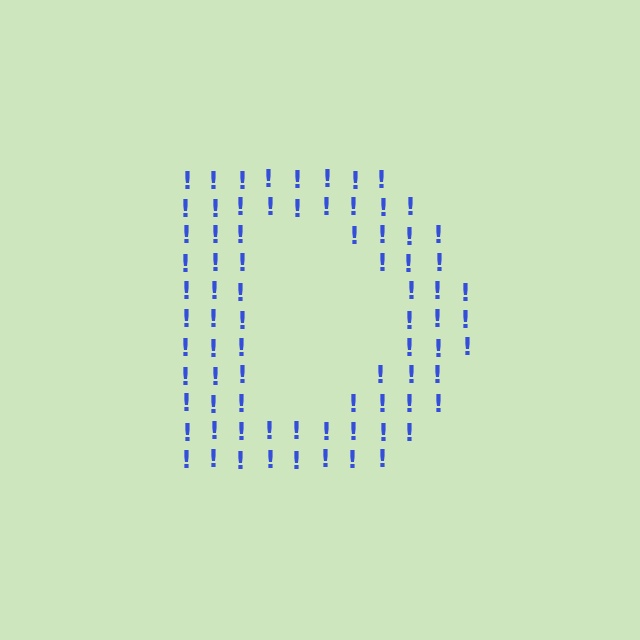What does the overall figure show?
The overall figure shows the letter D.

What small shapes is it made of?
It is made of small exclamation marks.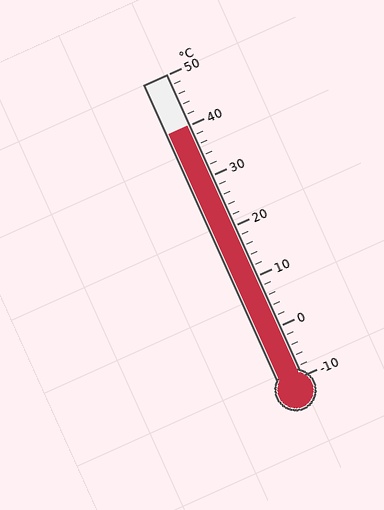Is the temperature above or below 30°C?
The temperature is above 30°C.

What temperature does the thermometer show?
The thermometer shows approximately 40°C.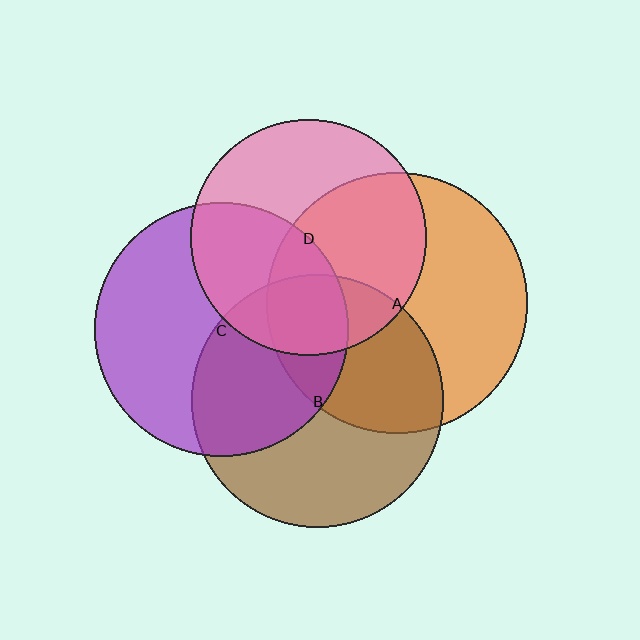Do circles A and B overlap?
Yes.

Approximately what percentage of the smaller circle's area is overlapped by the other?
Approximately 40%.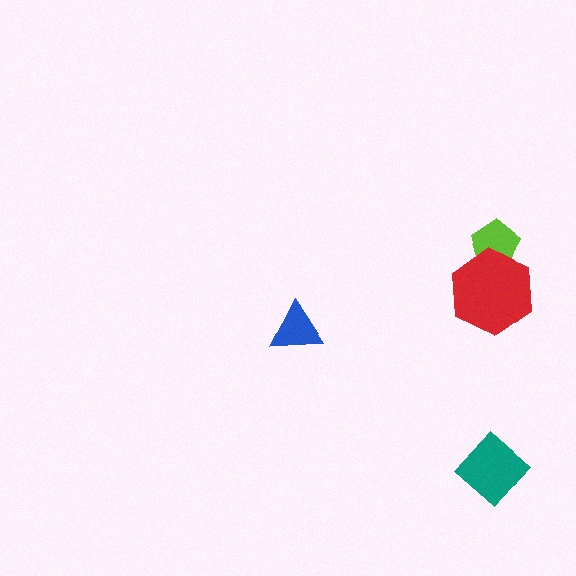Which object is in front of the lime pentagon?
The red hexagon is in front of the lime pentagon.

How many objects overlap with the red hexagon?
1 object overlaps with the red hexagon.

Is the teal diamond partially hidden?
No, no other shape covers it.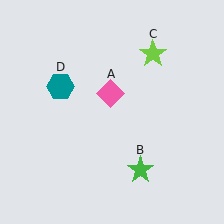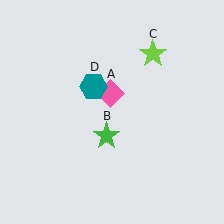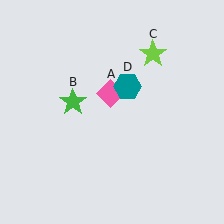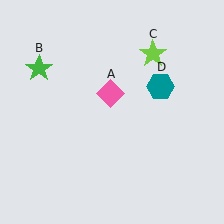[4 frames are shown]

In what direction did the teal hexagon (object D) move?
The teal hexagon (object D) moved right.